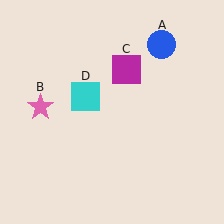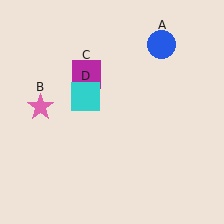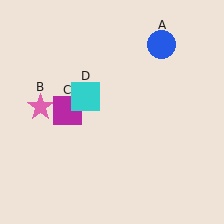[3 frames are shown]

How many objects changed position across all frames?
1 object changed position: magenta square (object C).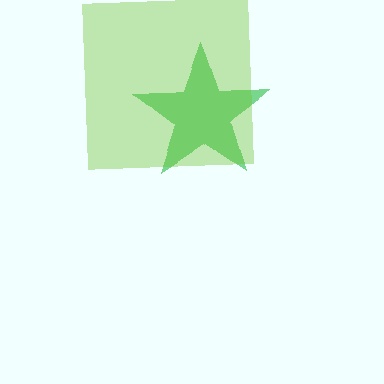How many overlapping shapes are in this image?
There are 2 overlapping shapes in the image.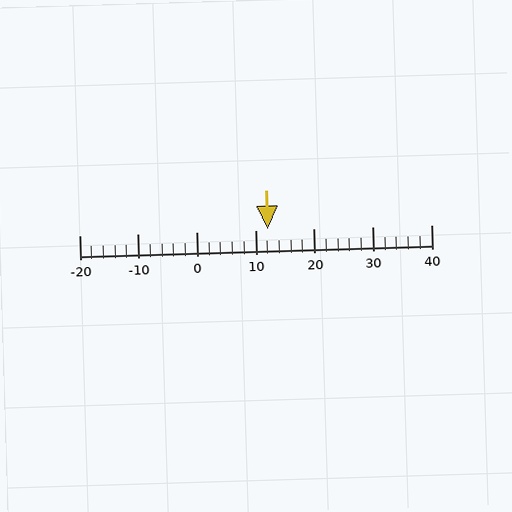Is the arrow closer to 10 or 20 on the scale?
The arrow is closer to 10.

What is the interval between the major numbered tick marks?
The major tick marks are spaced 10 units apart.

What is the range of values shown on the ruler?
The ruler shows values from -20 to 40.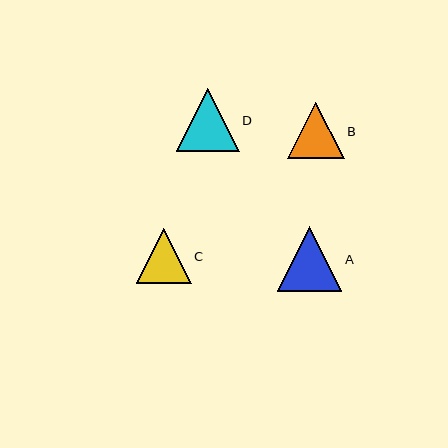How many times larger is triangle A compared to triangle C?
Triangle A is approximately 1.2 times the size of triangle C.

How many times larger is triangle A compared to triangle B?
Triangle A is approximately 1.1 times the size of triangle B.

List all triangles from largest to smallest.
From largest to smallest: A, D, B, C.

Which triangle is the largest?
Triangle A is the largest with a size of approximately 65 pixels.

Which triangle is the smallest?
Triangle C is the smallest with a size of approximately 55 pixels.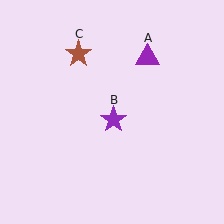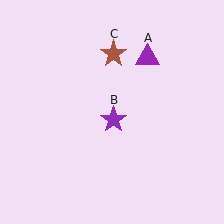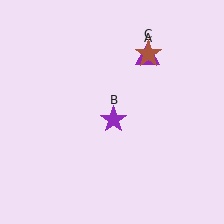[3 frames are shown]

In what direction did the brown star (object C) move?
The brown star (object C) moved right.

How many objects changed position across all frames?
1 object changed position: brown star (object C).